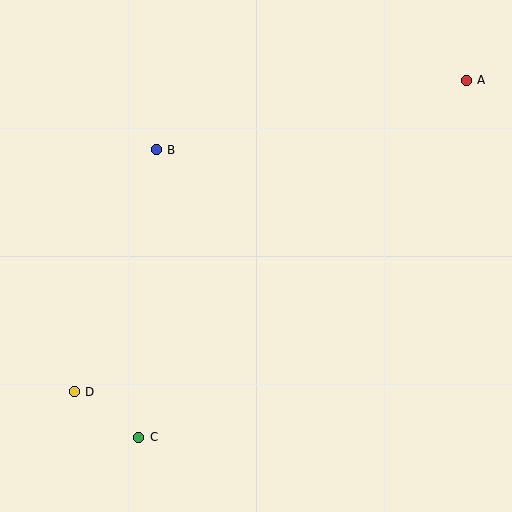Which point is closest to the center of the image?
Point B at (156, 150) is closest to the center.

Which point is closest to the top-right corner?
Point A is closest to the top-right corner.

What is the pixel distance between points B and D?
The distance between B and D is 255 pixels.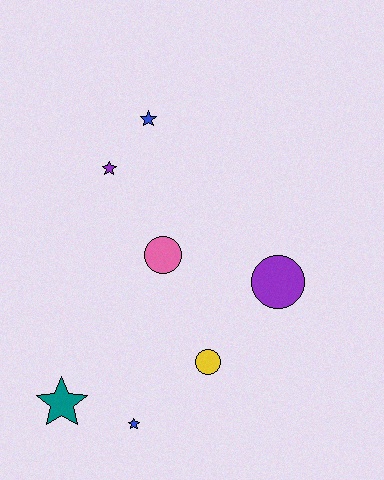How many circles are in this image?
There are 3 circles.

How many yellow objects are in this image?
There is 1 yellow object.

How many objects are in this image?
There are 7 objects.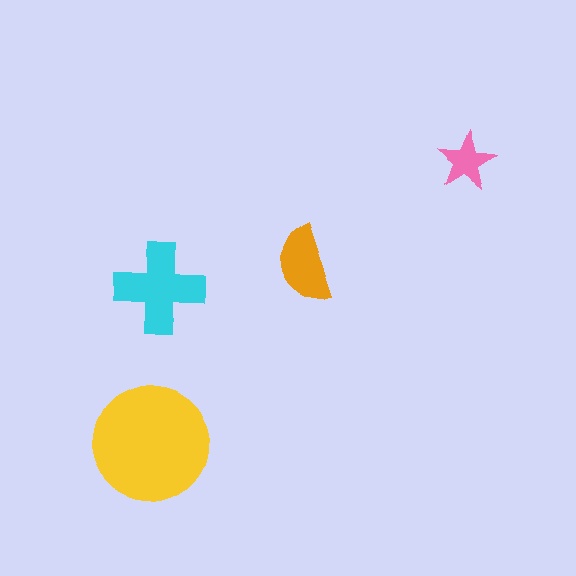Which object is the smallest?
The pink star.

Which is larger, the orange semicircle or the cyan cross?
The cyan cross.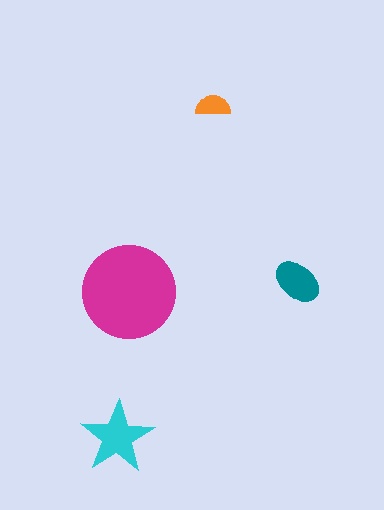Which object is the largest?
The magenta circle.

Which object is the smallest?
The orange semicircle.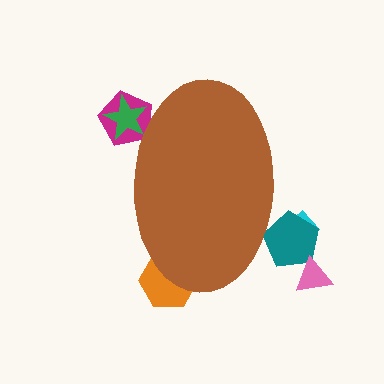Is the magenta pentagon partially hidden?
Yes, the magenta pentagon is partially hidden behind the brown ellipse.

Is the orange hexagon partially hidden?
Yes, the orange hexagon is partially hidden behind the brown ellipse.